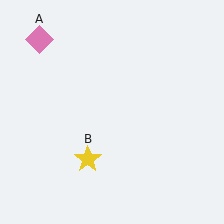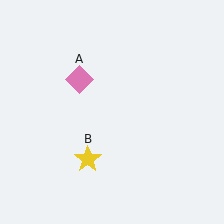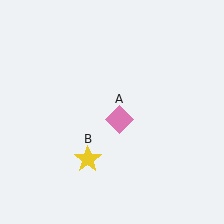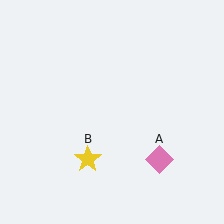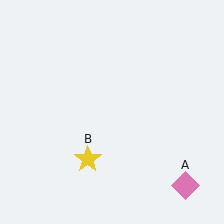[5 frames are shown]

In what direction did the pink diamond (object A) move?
The pink diamond (object A) moved down and to the right.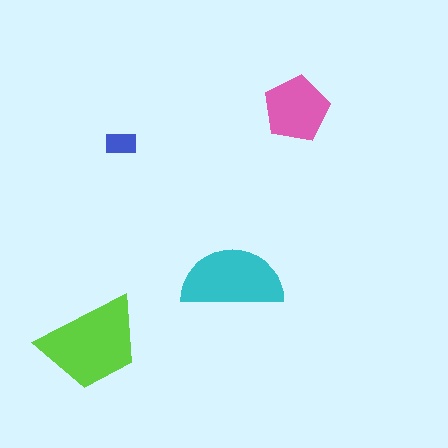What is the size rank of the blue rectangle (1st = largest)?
4th.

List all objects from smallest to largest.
The blue rectangle, the pink pentagon, the cyan semicircle, the lime trapezoid.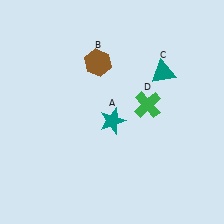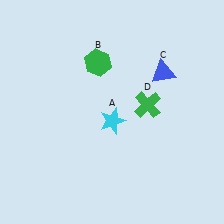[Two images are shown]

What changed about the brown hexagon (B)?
In Image 1, B is brown. In Image 2, it changed to green.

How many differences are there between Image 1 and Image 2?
There are 3 differences between the two images.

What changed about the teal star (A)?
In Image 1, A is teal. In Image 2, it changed to cyan.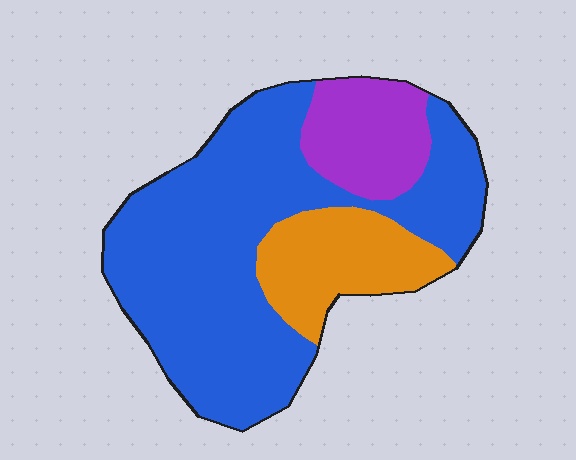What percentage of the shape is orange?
Orange takes up about one fifth (1/5) of the shape.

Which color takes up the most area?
Blue, at roughly 65%.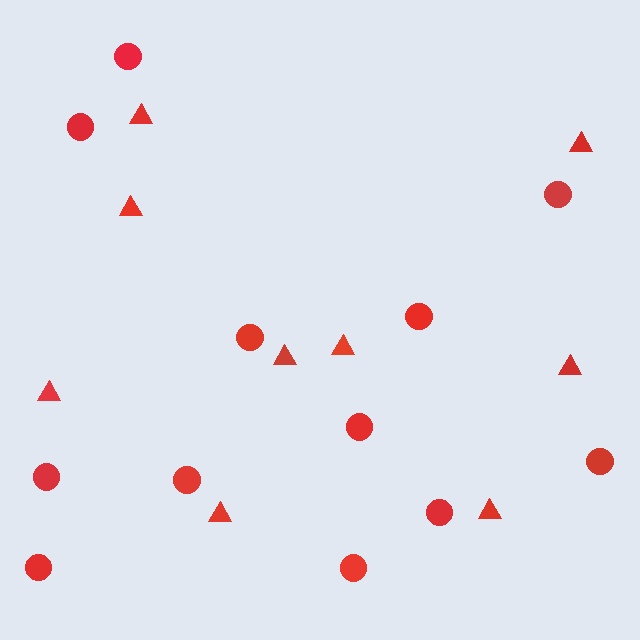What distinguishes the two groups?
There are 2 groups: one group of triangles (9) and one group of circles (12).